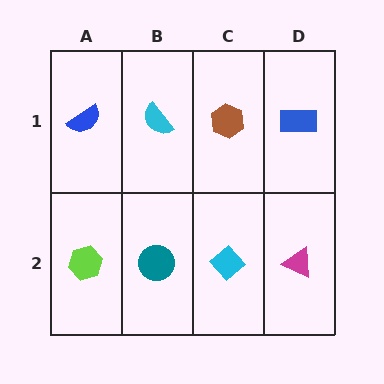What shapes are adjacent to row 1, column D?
A magenta triangle (row 2, column D), a brown hexagon (row 1, column C).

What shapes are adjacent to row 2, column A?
A blue semicircle (row 1, column A), a teal circle (row 2, column B).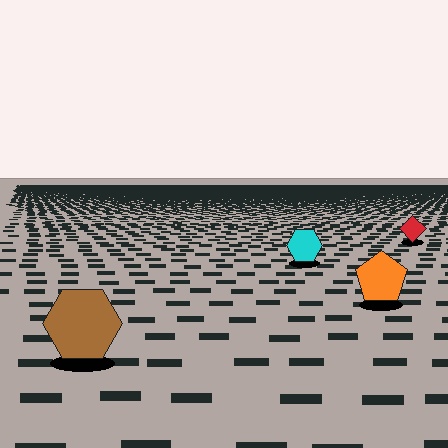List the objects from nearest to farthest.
From nearest to farthest: the brown hexagon, the orange pentagon, the cyan hexagon, the red diamond.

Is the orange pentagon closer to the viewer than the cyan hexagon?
Yes. The orange pentagon is closer — you can tell from the texture gradient: the ground texture is coarser near it.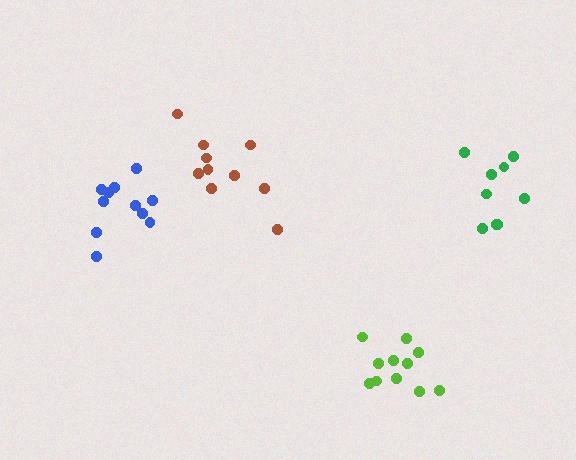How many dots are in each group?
Group 1: 11 dots, Group 2: 11 dots, Group 3: 10 dots, Group 4: 9 dots (41 total).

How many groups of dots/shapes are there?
There are 4 groups.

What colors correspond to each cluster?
The clusters are colored: lime, blue, brown, green.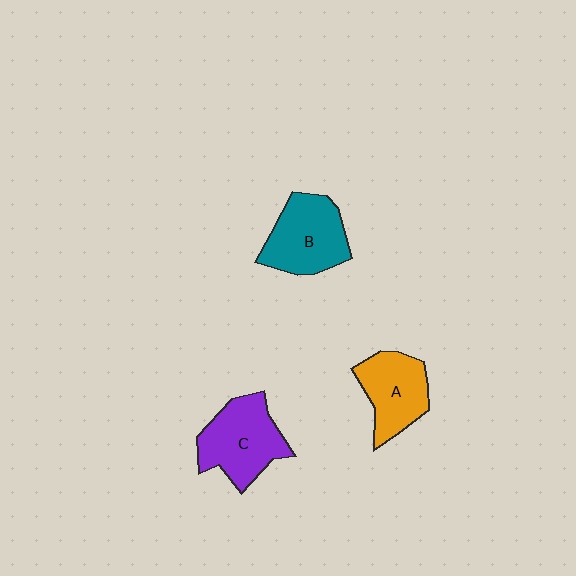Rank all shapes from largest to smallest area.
From largest to smallest: C (purple), B (teal), A (orange).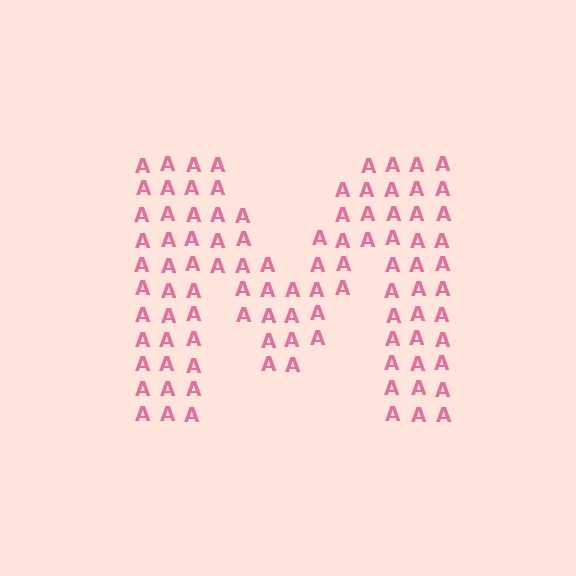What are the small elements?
The small elements are letter A's.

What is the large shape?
The large shape is the letter M.